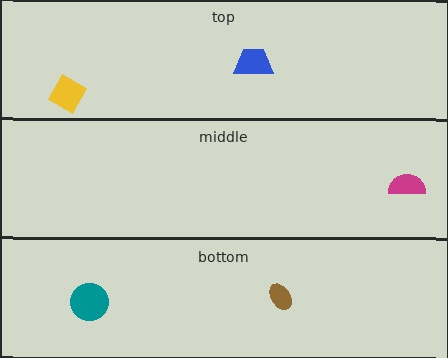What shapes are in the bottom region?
The brown ellipse, the teal circle.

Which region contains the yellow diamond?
The top region.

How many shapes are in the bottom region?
2.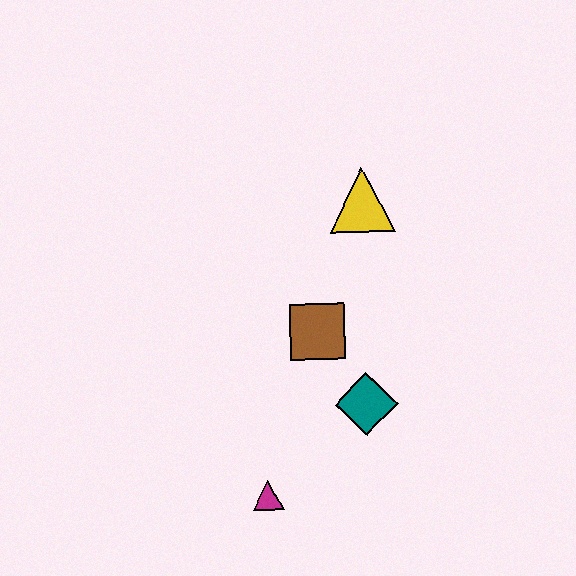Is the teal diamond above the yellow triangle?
No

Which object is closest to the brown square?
The teal diamond is closest to the brown square.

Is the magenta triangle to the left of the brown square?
Yes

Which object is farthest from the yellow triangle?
The magenta triangle is farthest from the yellow triangle.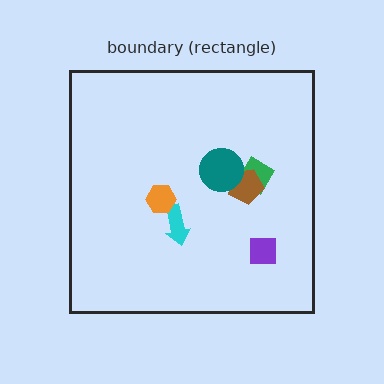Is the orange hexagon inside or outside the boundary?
Inside.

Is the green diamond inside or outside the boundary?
Inside.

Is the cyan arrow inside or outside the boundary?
Inside.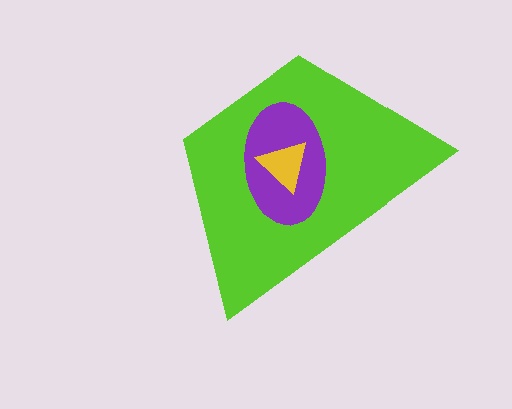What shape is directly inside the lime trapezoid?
The purple ellipse.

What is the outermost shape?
The lime trapezoid.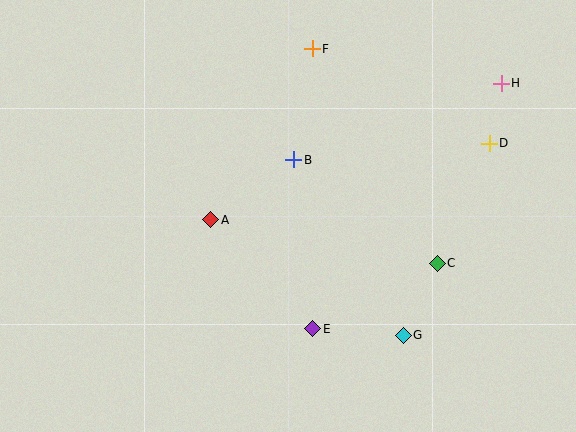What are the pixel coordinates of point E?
Point E is at (313, 329).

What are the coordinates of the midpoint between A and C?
The midpoint between A and C is at (324, 241).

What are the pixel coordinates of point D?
Point D is at (489, 143).